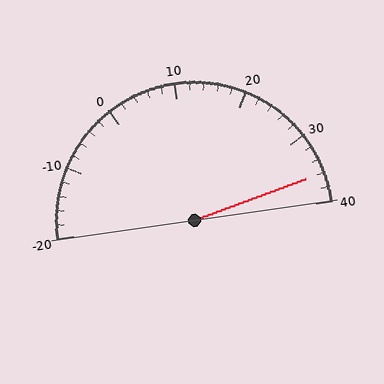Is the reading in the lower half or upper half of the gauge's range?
The reading is in the upper half of the range (-20 to 40).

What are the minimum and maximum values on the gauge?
The gauge ranges from -20 to 40.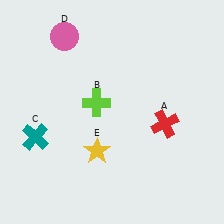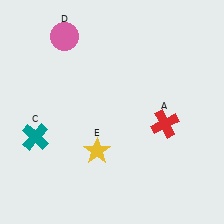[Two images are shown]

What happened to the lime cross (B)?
The lime cross (B) was removed in Image 2. It was in the top-left area of Image 1.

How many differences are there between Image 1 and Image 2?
There is 1 difference between the two images.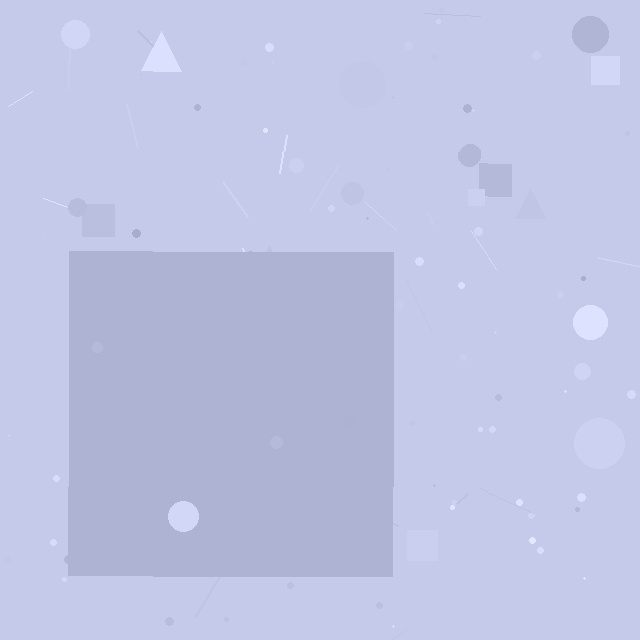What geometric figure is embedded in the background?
A square is embedded in the background.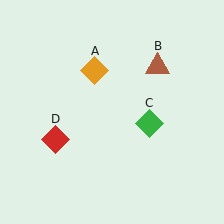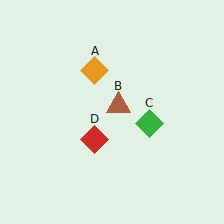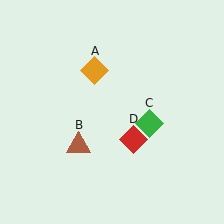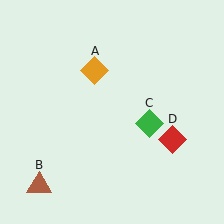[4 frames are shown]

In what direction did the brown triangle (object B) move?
The brown triangle (object B) moved down and to the left.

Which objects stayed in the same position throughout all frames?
Orange diamond (object A) and green diamond (object C) remained stationary.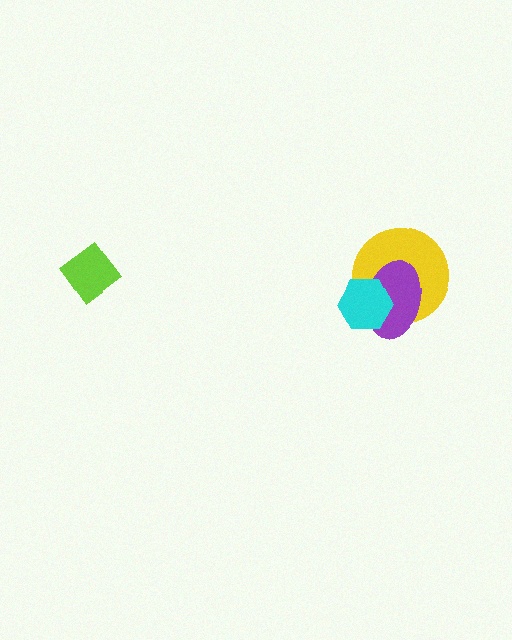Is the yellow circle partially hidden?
Yes, it is partially covered by another shape.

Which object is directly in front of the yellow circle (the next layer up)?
The purple ellipse is directly in front of the yellow circle.